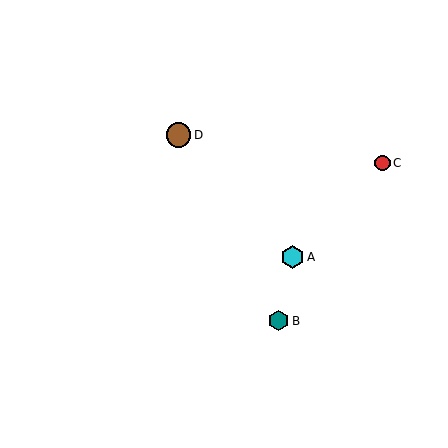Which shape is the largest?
The brown circle (labeled D) is the largest.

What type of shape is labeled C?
Shape C is a red circle.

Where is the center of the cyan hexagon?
The center of the cyan hexagon is at (293, 257).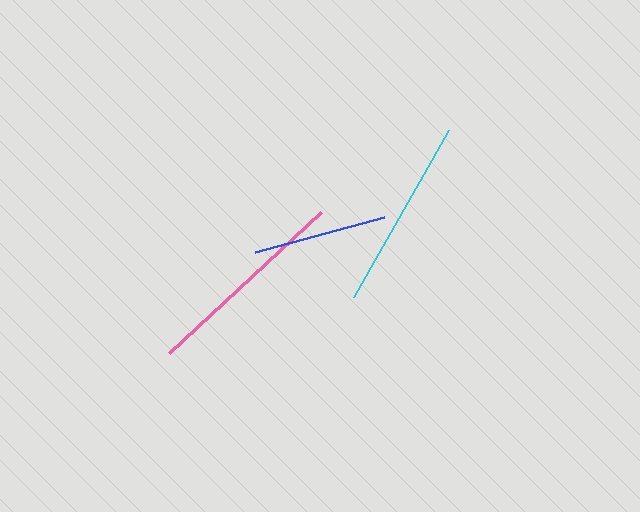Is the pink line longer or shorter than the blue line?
The pink line is longer than the blue line.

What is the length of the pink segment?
The pink segment is approximately 207 pixels long.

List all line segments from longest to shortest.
From longest to shortest: pink, cyan, blue.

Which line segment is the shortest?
The blue line is the shortest at approximately 134 pixels.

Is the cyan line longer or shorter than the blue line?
The cyan line is longer than the blue line.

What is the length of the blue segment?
The blue segment is approximately 134 pixels long.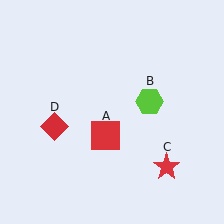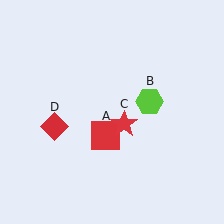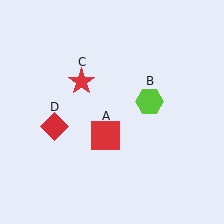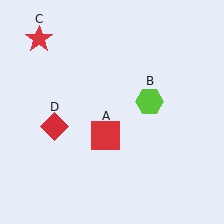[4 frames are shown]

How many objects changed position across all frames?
1 object changed position: red star (object C).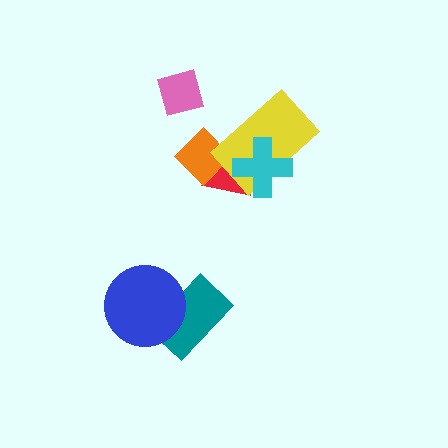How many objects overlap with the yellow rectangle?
3 objects overlap with the yellow rectangle.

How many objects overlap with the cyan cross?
2 objects overlap with the cyan cross.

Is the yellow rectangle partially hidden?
Yes, it is partially covered by another shape.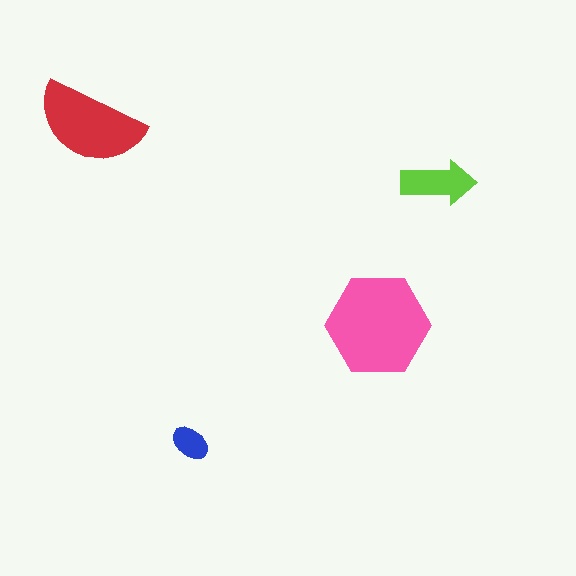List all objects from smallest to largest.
The blue ellipse, the lime arrow, the red semicircle, the pink hexagon.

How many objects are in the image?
There are 4 objects in the image.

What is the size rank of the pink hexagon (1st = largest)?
1st.